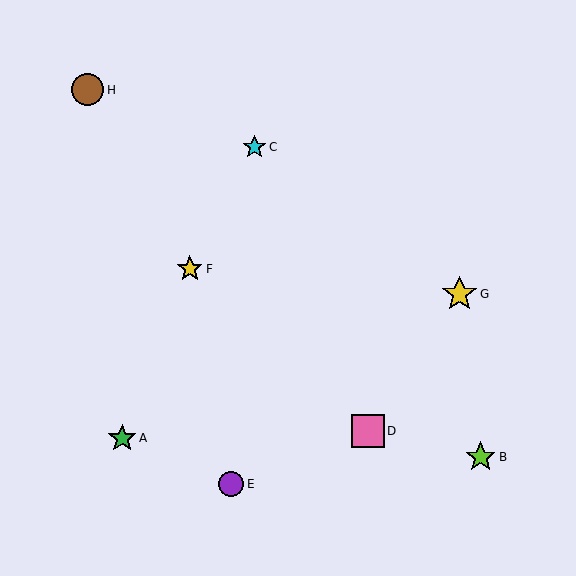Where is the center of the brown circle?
The center of the brown circle is at (88, 90).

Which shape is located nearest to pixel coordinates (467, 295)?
The yellow star (labeled G) at (459, 294) is nearest to that location.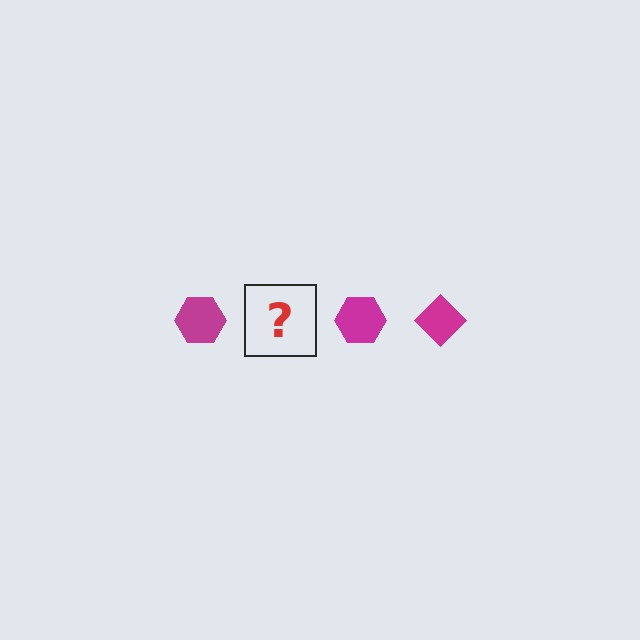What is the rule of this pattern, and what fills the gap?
The rule is that the pattern cycles through hexagon, diamond shapes in magenta. The gap should be filled with a magenta diamond.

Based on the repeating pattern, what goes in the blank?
The blank should be a magenta diamond.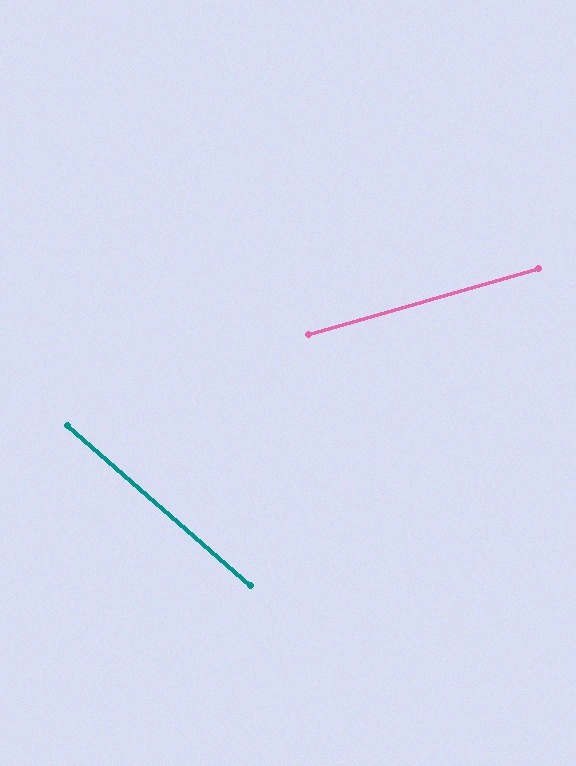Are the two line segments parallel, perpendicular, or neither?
Neither parallel nor perpendicular — they differ by about 57°.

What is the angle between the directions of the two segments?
Approximately 57 degrees.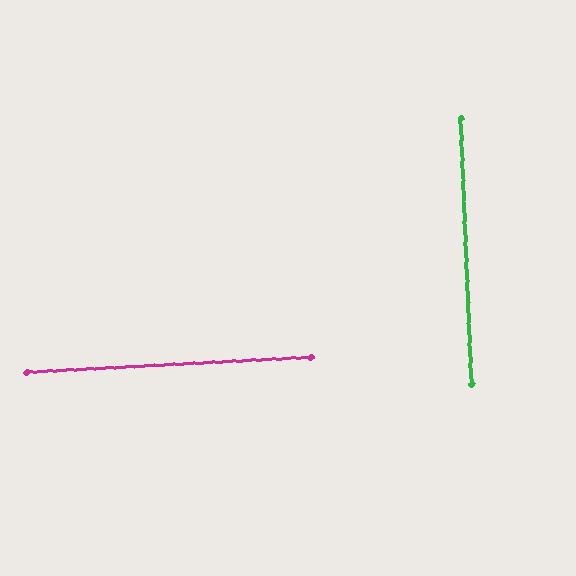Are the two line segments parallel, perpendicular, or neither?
Perpendicular — they meet at approximately 89°.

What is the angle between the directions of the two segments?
Approximately 89 degrees.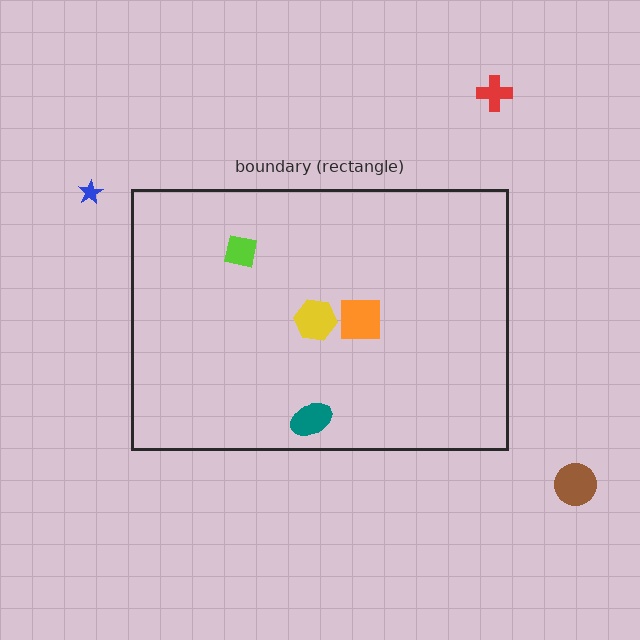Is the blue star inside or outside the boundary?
Outside.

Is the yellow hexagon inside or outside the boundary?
Inside.